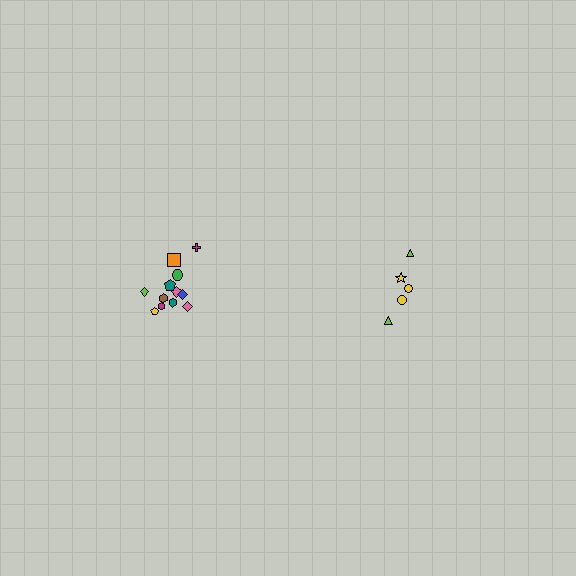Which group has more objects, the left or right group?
The left group.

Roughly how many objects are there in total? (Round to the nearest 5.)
Roughly 15 objects in total.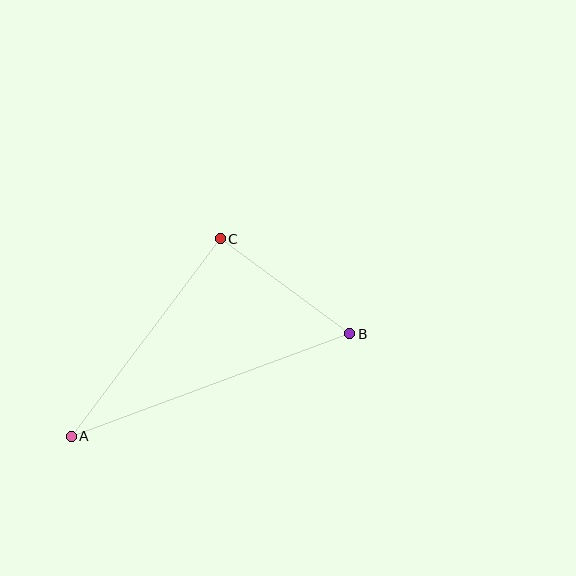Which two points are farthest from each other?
Points A and B are farthest from each other.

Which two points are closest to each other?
Points B and C are closest to each other.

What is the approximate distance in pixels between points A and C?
The distance between A and C is approximately 247 pixels.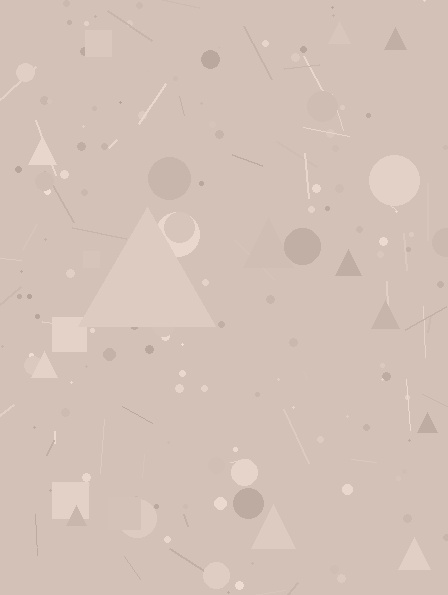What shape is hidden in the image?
A triangle is hidden in the image.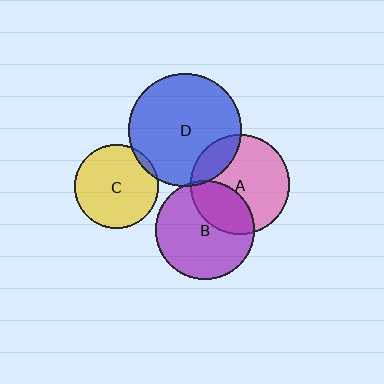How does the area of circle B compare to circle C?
Approximately 1.4 times.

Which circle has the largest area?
Circle D (blue).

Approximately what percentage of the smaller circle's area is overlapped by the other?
Approximately 20%.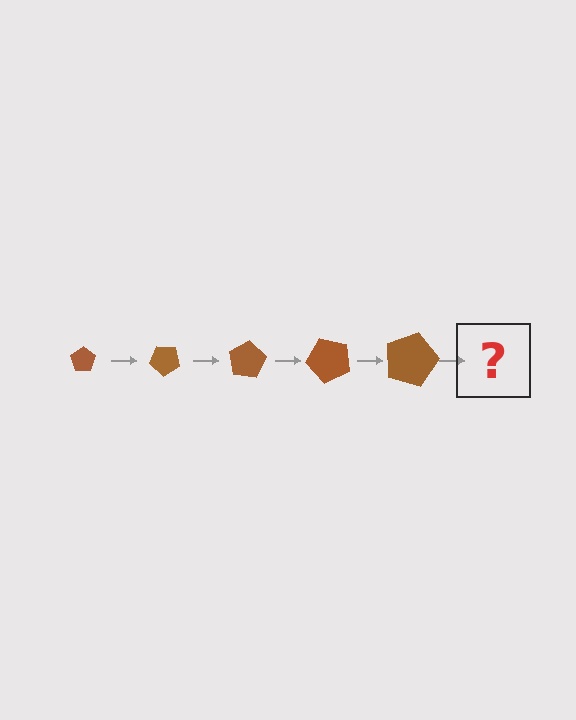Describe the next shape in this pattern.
It should be a pentagon, larger than the previous one and rotated 200 degrees from the start.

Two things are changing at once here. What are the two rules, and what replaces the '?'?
The two rules are that the pentagon grows larger each step and it rotates 40 degrees each step. The '?' should be a pentagon, larger than the previous one and rotated 200 degrees from the start.